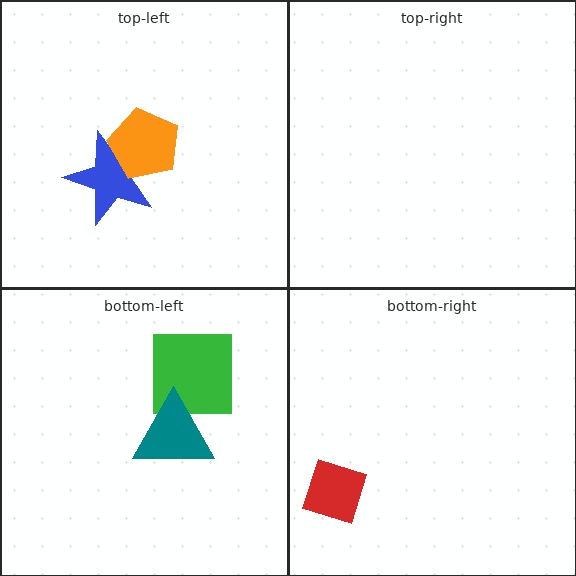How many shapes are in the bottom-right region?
1.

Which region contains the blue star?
The top-left region.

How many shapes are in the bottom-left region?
2.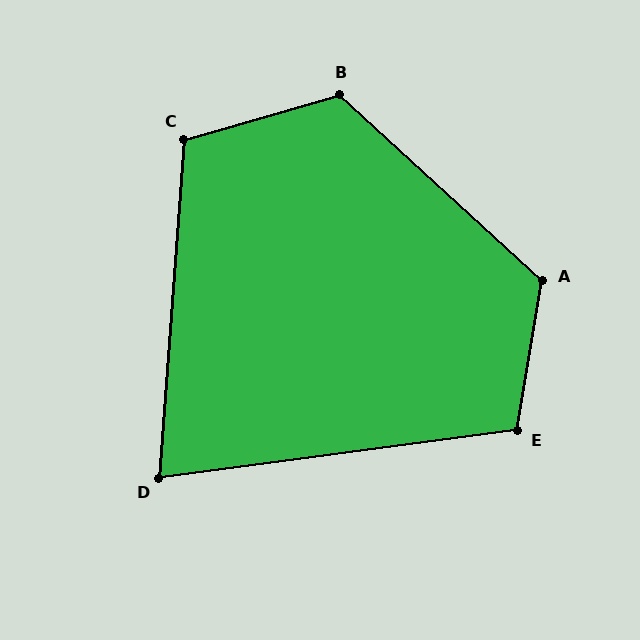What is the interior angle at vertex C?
Approximately 110 degrees (obtuse).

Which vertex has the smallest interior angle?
D, at approximately 78 degrees.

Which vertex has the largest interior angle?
A, at approximately 123 degrees.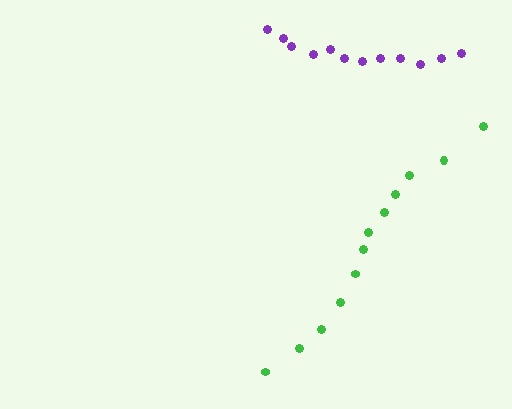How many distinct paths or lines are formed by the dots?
There are 2 distinct paths.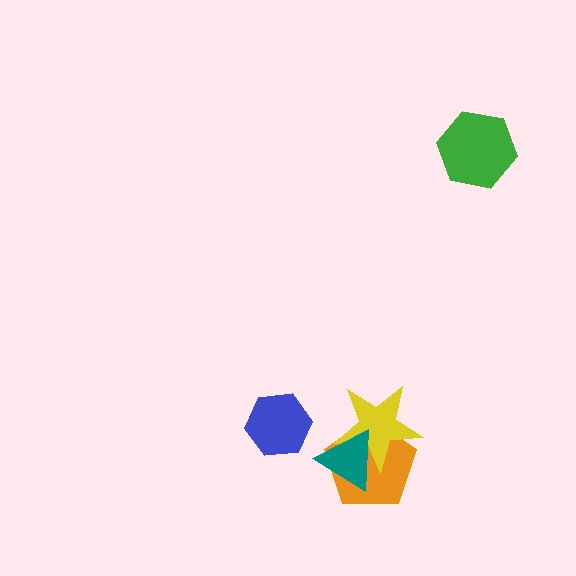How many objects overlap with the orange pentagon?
2 objects overlap with the orange pentagon.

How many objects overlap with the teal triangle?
2 objects overlap with the teal triangle.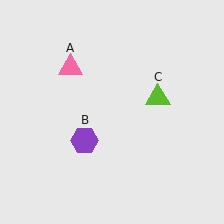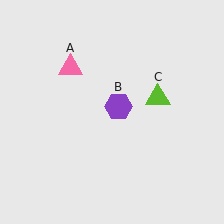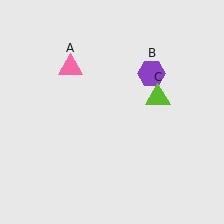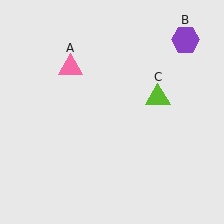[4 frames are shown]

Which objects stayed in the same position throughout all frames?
Pink triangle (object A) and lime triangle (object C) remained stationary.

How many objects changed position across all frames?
1 object changed position: purple hexagon (object B).